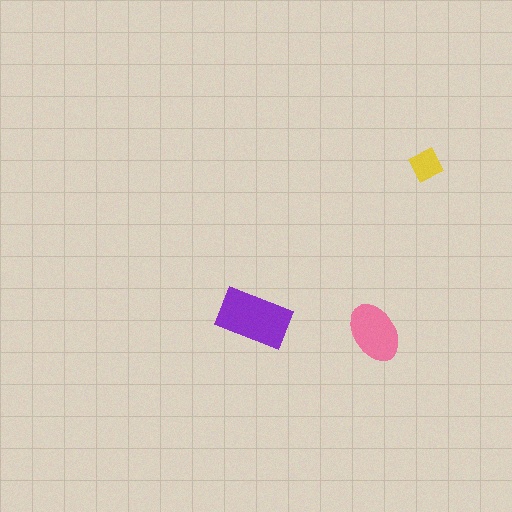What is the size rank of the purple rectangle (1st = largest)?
1st.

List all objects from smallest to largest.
The yellow square, the pink ellipse, the purple rectangle.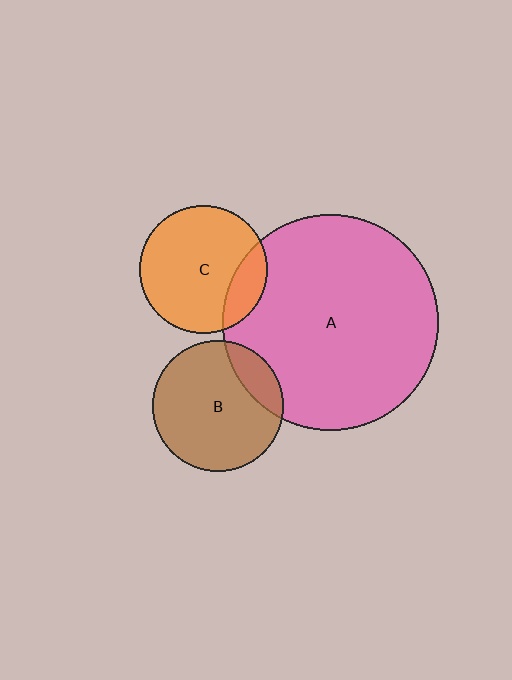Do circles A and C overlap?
Yes.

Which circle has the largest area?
Circle A (pink).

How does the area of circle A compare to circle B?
Approximately 2.7 times.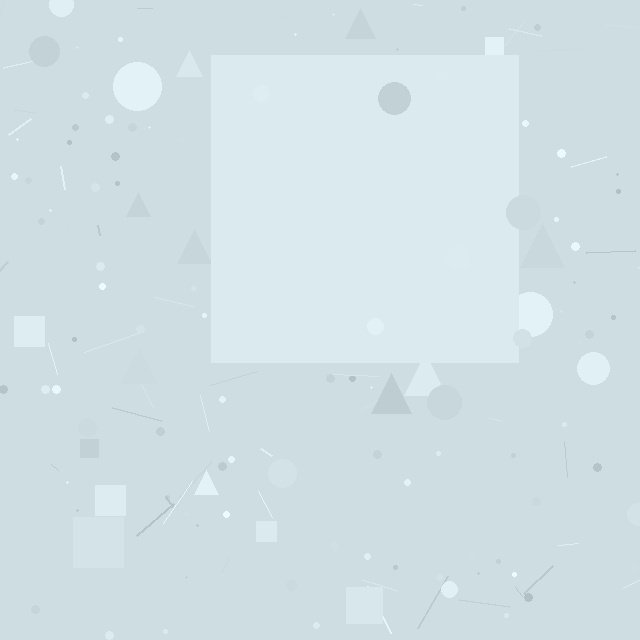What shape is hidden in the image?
A square is hidden in the image.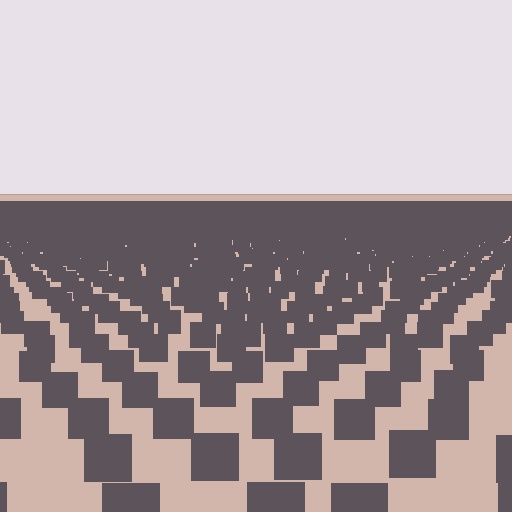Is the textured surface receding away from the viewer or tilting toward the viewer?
The surface is receding away from the viewer. Texture elements get smaller and denser toward the top.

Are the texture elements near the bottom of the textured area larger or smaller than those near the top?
Larger. Near the bottom, elements are closer to the viewer and appear at a bigger on-screen size.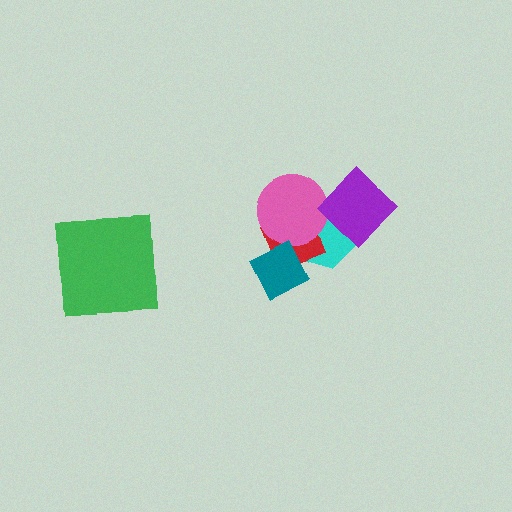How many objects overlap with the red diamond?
3 objects overlap with the red diamond.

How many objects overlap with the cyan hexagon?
4 objects overlap with the cyan hexagon.